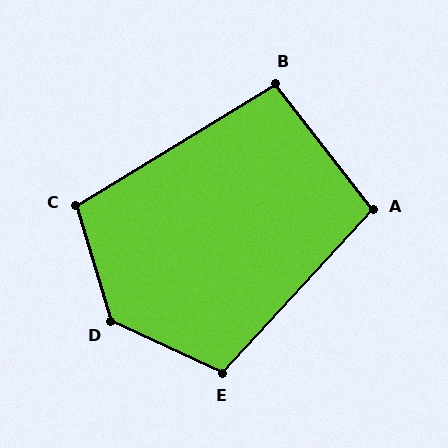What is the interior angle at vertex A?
Approximately 100 degrees (obtuse).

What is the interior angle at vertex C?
Approximately 105 degrees (obtuse).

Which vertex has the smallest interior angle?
B, at approximately 96 degrees.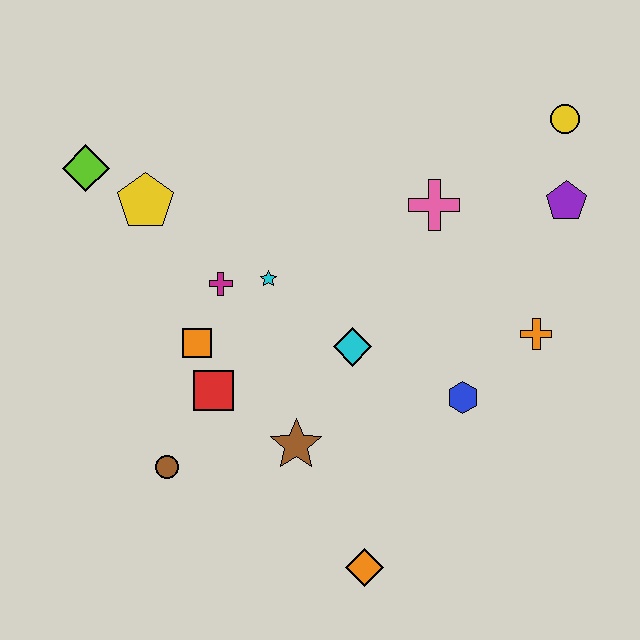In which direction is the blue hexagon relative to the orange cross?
The blue hexagon is to the left of the orange cross.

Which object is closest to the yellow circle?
The purple pentagon is closest to the yellow circle.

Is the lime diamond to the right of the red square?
No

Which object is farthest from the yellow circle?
The brown circle is farthest from the yellow circle.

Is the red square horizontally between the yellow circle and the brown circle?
Yes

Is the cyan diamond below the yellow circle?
Yes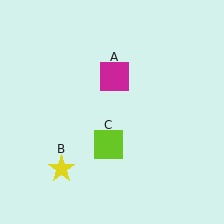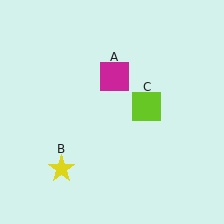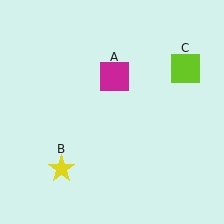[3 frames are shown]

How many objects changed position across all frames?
1 object changed position: lime square (object C).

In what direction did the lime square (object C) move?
The lime square (object C) moved up and to the right.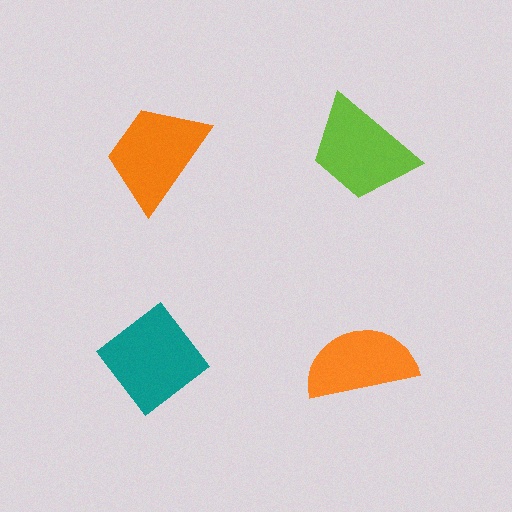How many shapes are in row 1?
2 shapes.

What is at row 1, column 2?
A lime trapezoid.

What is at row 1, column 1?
An orange trapezoid.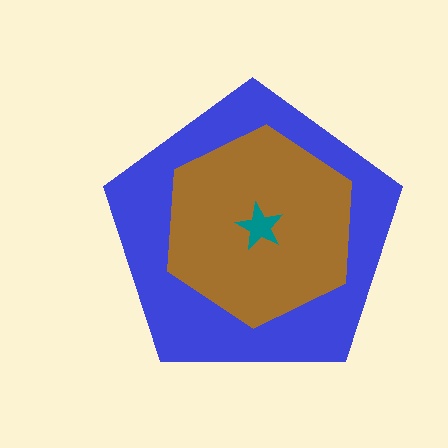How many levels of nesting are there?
3.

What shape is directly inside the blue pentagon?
The brown hexagon.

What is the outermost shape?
The blue pentagon.